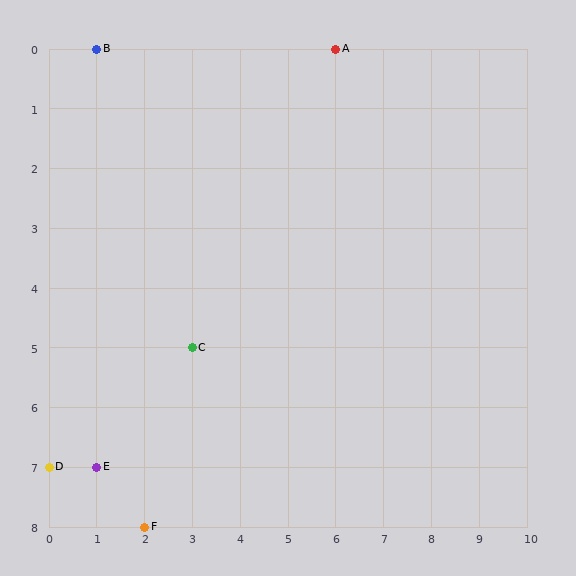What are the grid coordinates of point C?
Point C is at grid coordinates (3, 5).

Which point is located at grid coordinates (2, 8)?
Point F is at (2, 8).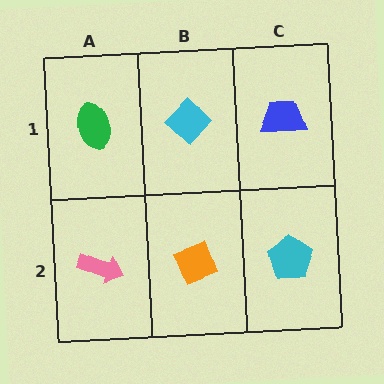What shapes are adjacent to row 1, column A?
A pink arrow (row 2, column A), a cyan diamond (row 1, column B).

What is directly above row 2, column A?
A green ellipse.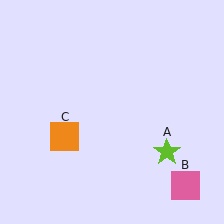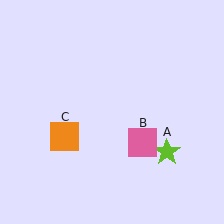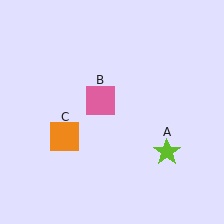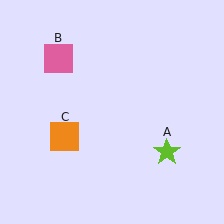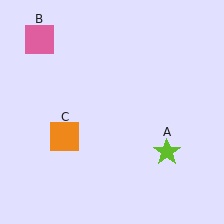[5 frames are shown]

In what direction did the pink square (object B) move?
The pink square (object B) moved up and to the left.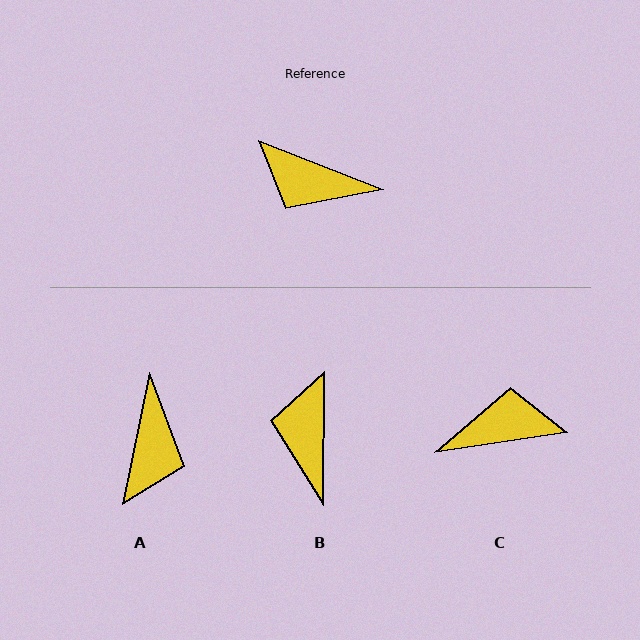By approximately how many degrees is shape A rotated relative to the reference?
Approximately 100 degrees counter-clockwise.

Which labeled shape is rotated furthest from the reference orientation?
C, about 150 degrees away.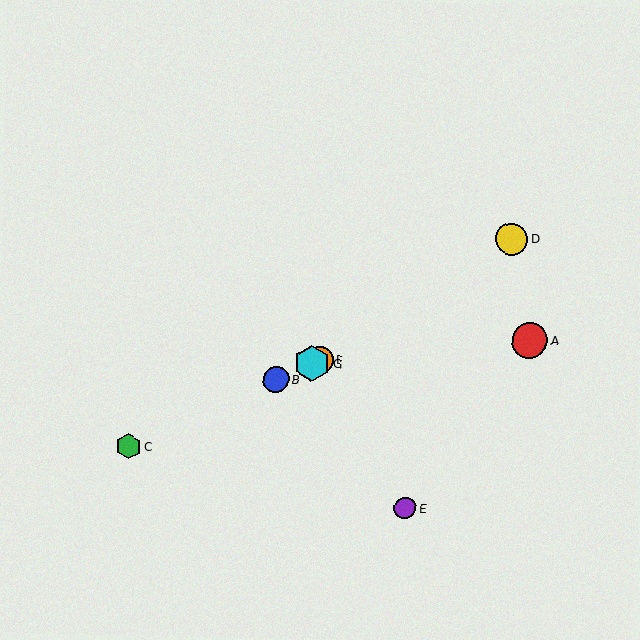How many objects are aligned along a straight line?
4 objects (B, C, F, G) are aligned along a straight line.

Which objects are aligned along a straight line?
Objects B, C, F, G are aligned along a straight line.